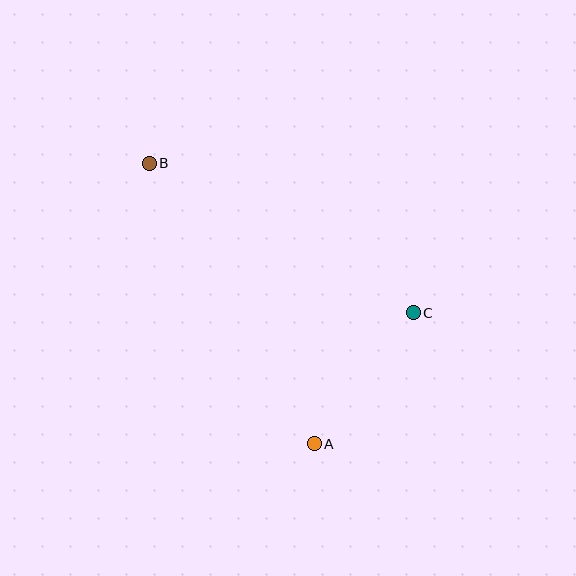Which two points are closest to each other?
Points A and C are closest to each other.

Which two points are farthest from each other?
Points A and B are farthest from each other.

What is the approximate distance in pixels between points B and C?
The distance between B and C is approximately 303 pixels.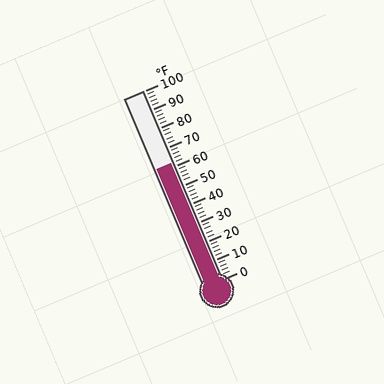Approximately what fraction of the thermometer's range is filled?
The thermometer is filled to approximately 60% of its range.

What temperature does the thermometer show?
The thermometer shows approximately 62°F.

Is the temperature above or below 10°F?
The temperature is above 10°F.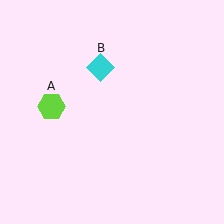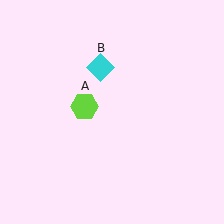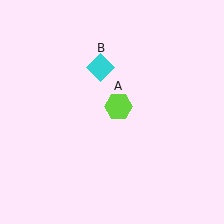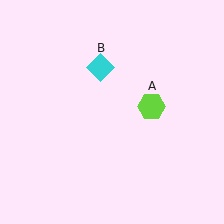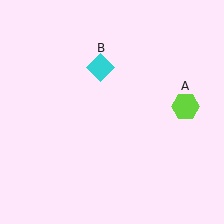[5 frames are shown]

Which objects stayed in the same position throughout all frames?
Cyan diamond (object B) remained stationary.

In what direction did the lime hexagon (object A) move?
The lime hexagon (object A) moved right.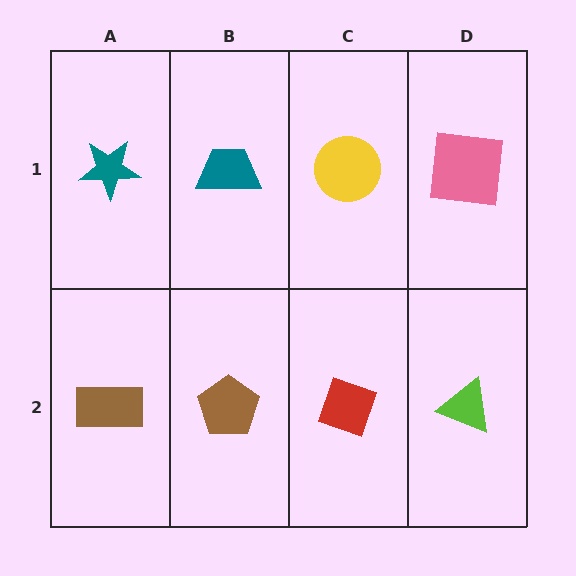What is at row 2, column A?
A brown rectangle.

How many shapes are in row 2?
4 shapes.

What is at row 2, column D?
A lime triangle.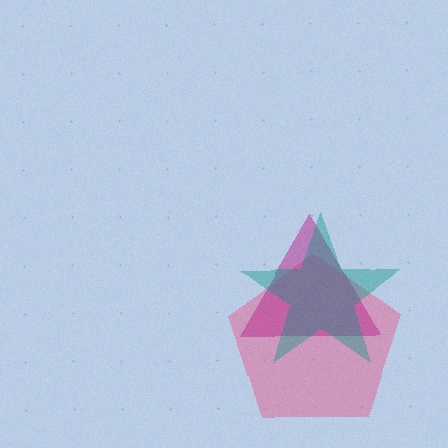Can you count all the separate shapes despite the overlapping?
Yes, there are 3 separate shapes.